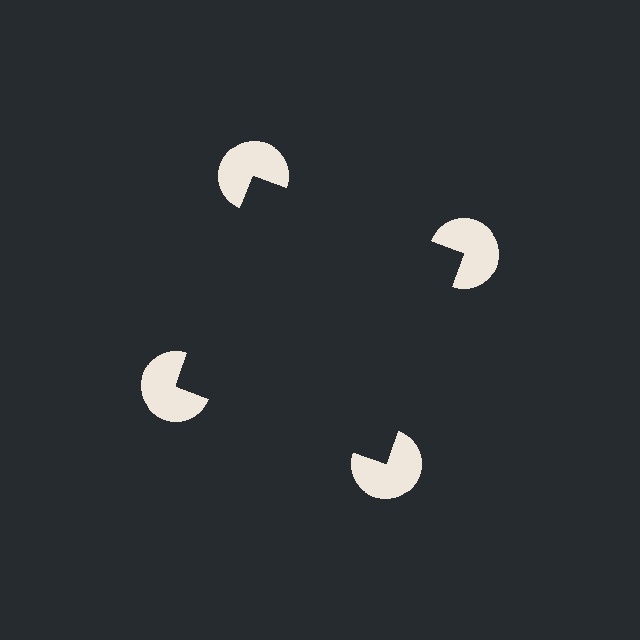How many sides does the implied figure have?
4 sides.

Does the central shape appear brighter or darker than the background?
It typically appears slightly darker than the background, even though no actual brightness change is drawn.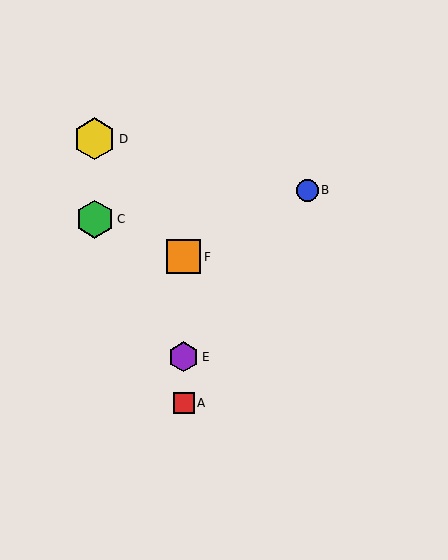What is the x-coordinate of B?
Object B is at x≈308.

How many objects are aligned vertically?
3 objects (A, E, F) are aligned vertically.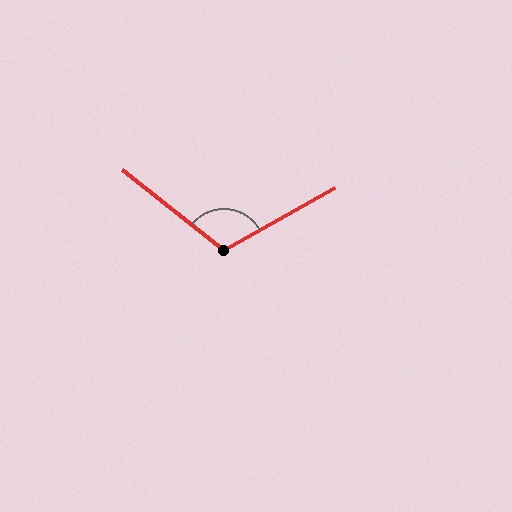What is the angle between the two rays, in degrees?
Approximately 113 degrees.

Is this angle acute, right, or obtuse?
It is obtuse.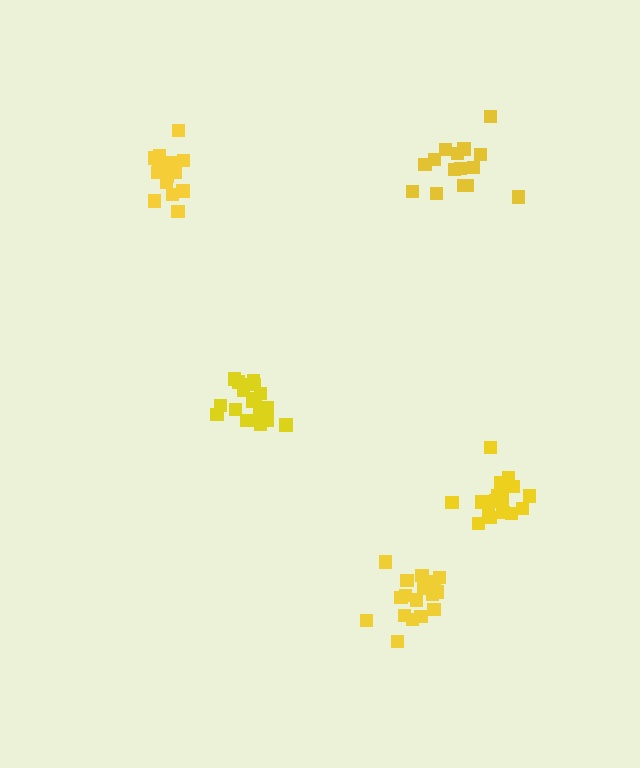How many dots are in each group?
Group 1: 19 dots, Group 2: 19 dots, Group 3: 17 dots, Group 4: 15 dots, Group 5: 15 dots (85 total).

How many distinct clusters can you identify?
There are 5 distinct clusters.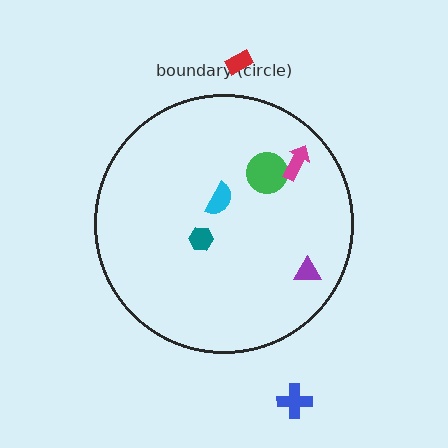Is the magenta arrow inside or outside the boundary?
Inside.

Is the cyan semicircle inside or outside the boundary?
Inside.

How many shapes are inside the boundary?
5 inside, 2 outside.